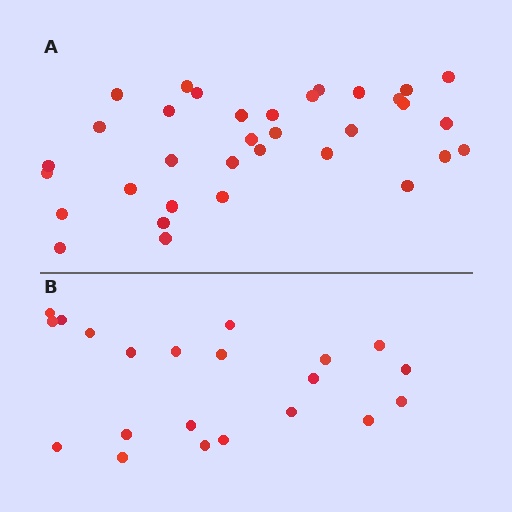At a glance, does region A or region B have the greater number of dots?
Region A (the top region) has more dots.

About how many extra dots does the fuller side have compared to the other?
Region A has approximately 15 more dots than region B.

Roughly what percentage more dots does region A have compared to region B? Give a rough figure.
About 60% more.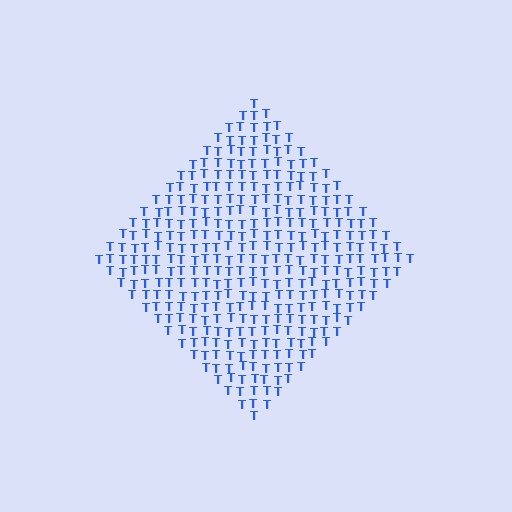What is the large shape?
The large shape is a diamond.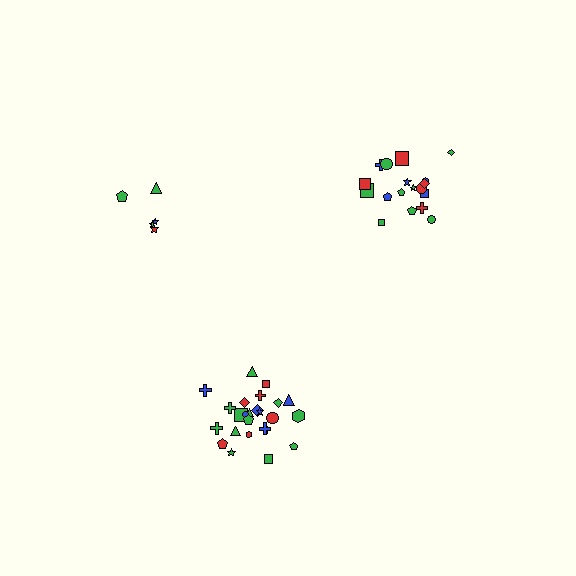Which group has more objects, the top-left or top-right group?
The top-right group.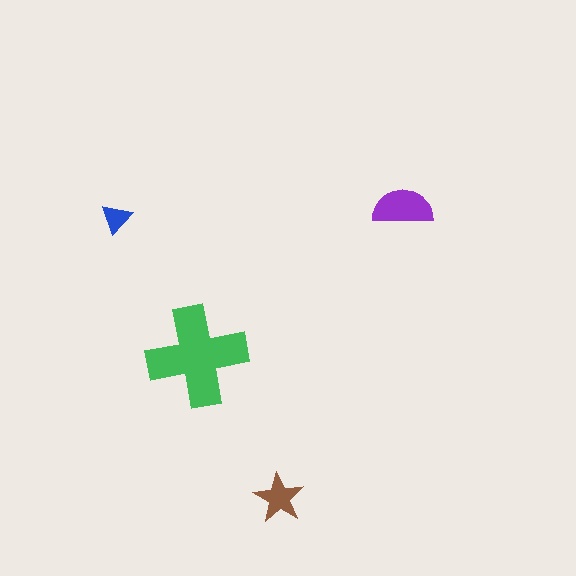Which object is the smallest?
The blue triangle.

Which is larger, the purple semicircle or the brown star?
The purple semicircle.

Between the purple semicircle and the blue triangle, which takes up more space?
The purple semicircle.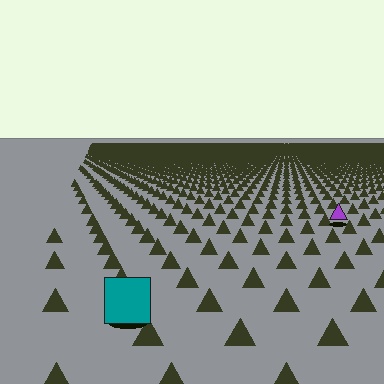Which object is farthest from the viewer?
The purple triangle is farthest from the viewer. It appears smaller and the ground texture around it is denser.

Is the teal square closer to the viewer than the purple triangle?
Yes. The teal square is closer — you can tell from the texture gradient: the ground texture is coarser near it.